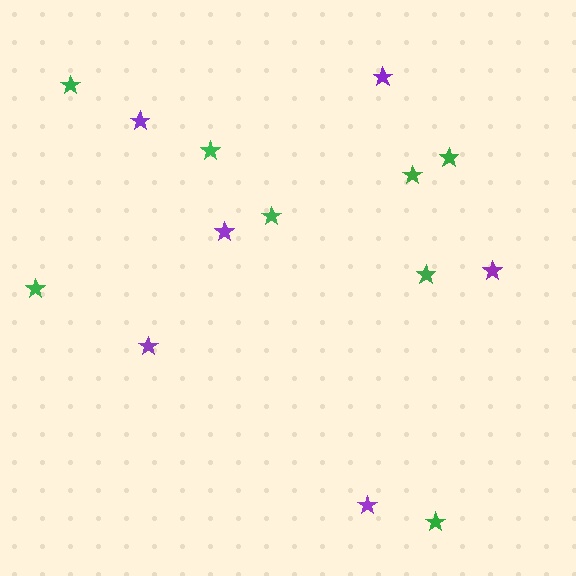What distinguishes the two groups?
There are 2 groups: one group of purple stars (6) and one group of green stars (8).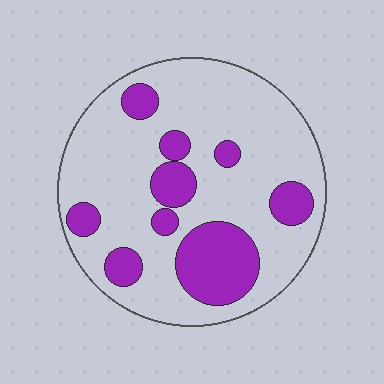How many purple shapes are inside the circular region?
9.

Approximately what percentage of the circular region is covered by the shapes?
Approximately 25%.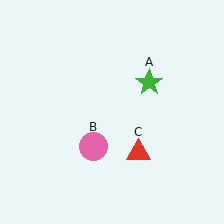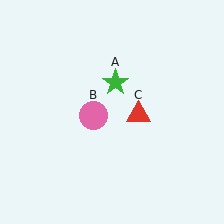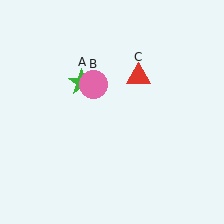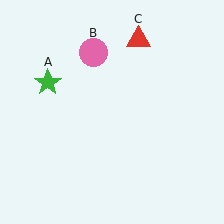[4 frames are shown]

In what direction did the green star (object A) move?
The green star (object A) moved left.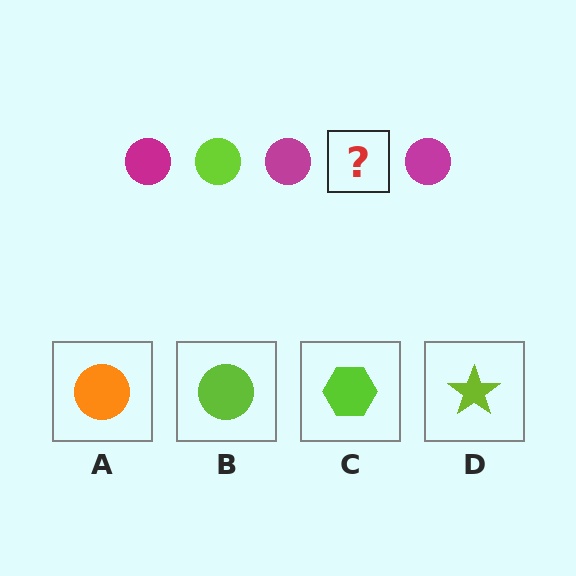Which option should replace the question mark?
Option B.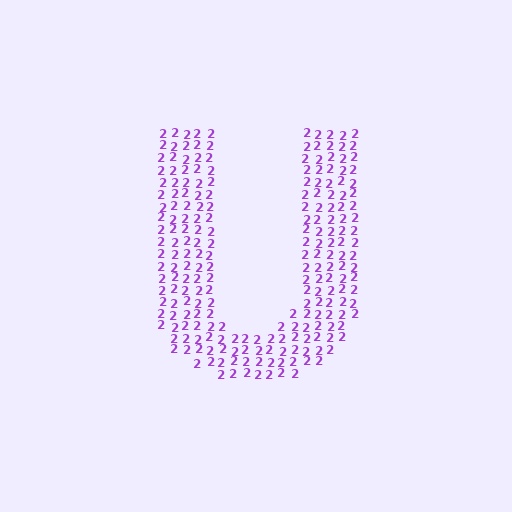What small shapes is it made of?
It is made of small digit 2's.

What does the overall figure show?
The overall figure shows the letter U.